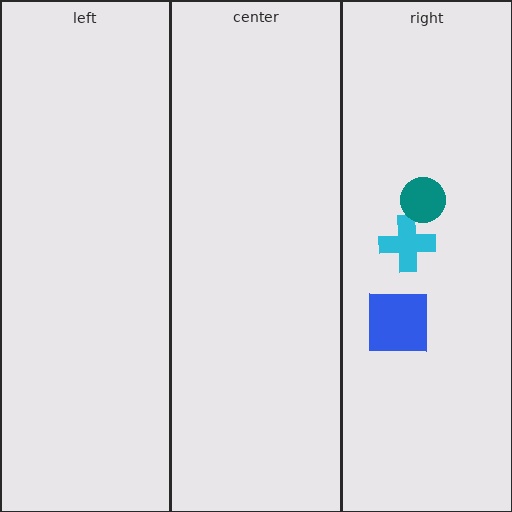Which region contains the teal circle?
The right region.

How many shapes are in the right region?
3.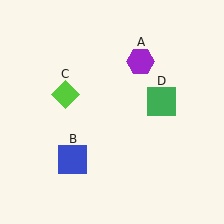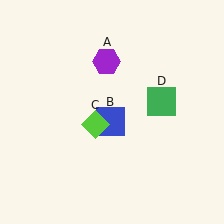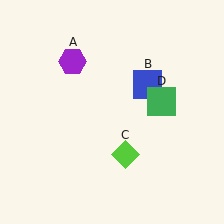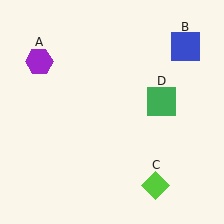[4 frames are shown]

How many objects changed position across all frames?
3 objects changed position: purple hexagon (object A), blue square (object B), lime diamond (object C).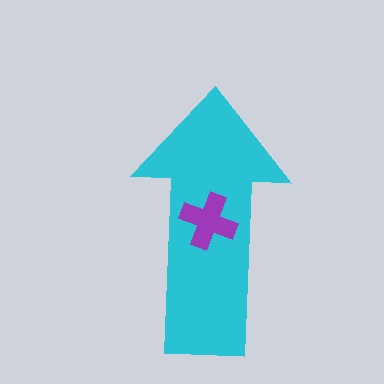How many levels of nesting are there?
2.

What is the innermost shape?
The purple cross.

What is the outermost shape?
The cyan arrow.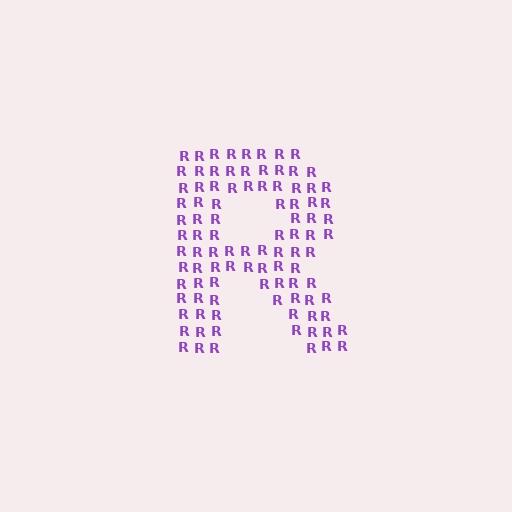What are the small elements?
The small elements are letter R's.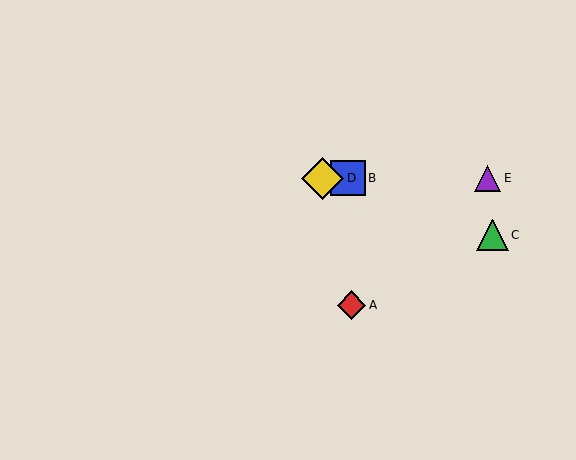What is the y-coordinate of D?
Object D is at y≈178.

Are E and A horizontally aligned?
No, E is at y≈178 and A is at y≈305.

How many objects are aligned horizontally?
3 objects (B, D, E) are aligned horizontally.